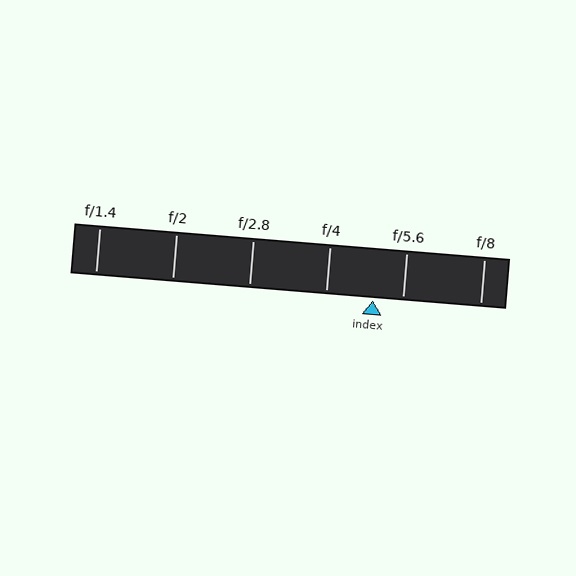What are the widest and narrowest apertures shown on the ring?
The widest aperture shown is f/1.4 and the narrowest is f/8.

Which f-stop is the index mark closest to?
The index mark is closest to f/5.6.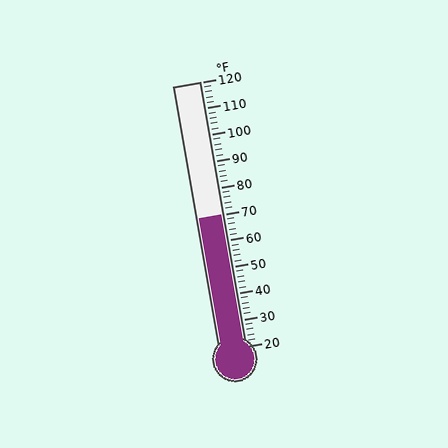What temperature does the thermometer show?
The thermometer shows approximately 70°F.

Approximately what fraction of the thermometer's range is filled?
The thermometer is filled to approximately 50% of its range.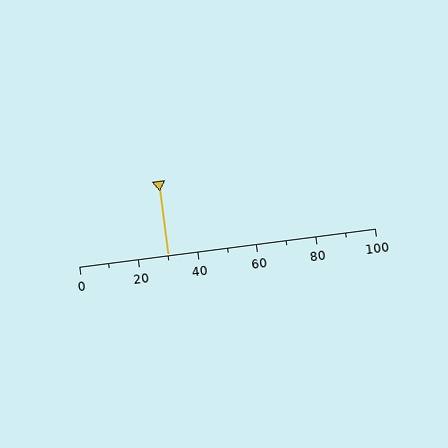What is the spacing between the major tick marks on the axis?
The major ticks are spaced 20 apart.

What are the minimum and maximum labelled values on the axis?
The axis runs from 0 to 100.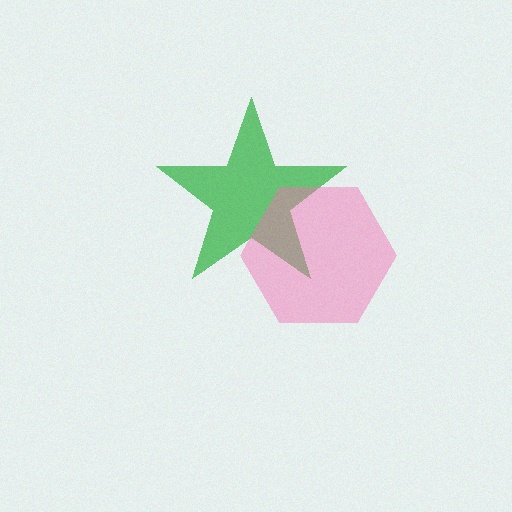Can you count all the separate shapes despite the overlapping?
Yes, there are 2 separate shapes.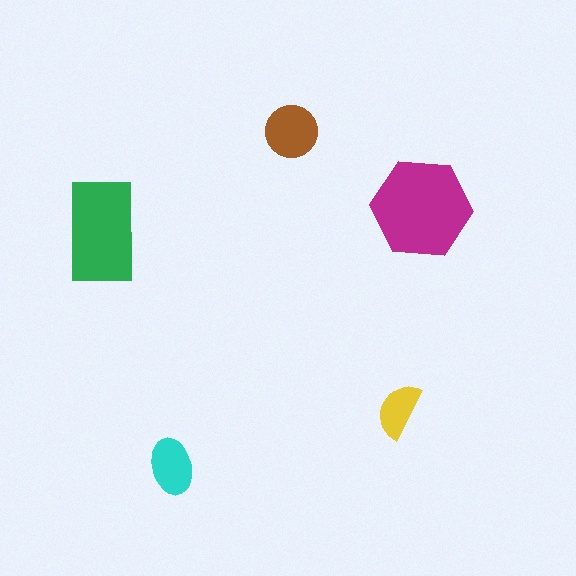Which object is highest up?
The brown circle is topmost.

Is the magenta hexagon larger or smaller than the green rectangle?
Larger.